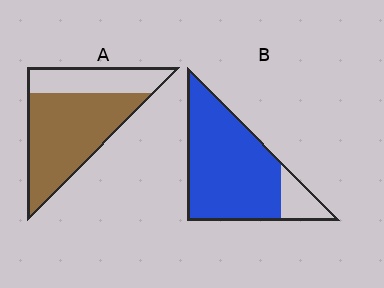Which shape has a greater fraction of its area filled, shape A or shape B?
Shape B.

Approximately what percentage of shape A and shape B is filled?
A is approximately 70% and B is approximately 85%.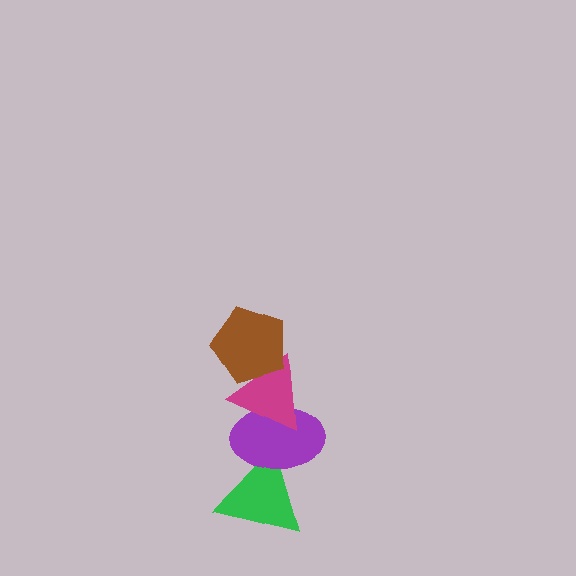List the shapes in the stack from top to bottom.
From top to bottom: the brown pentagon, the magenta triangle, the purple ellipse, the green triangle.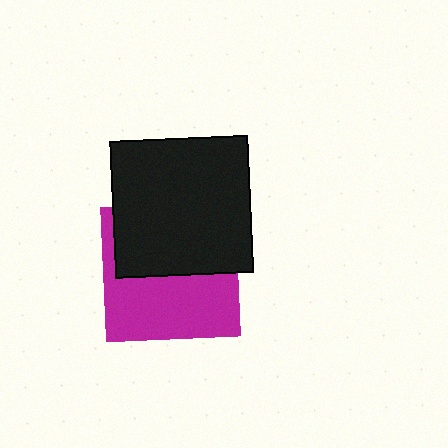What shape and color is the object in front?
The object in front is a black square.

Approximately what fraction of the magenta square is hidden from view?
Roughly 48% of the magenta square is hidden behind the black square.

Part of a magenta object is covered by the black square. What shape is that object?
It is a square.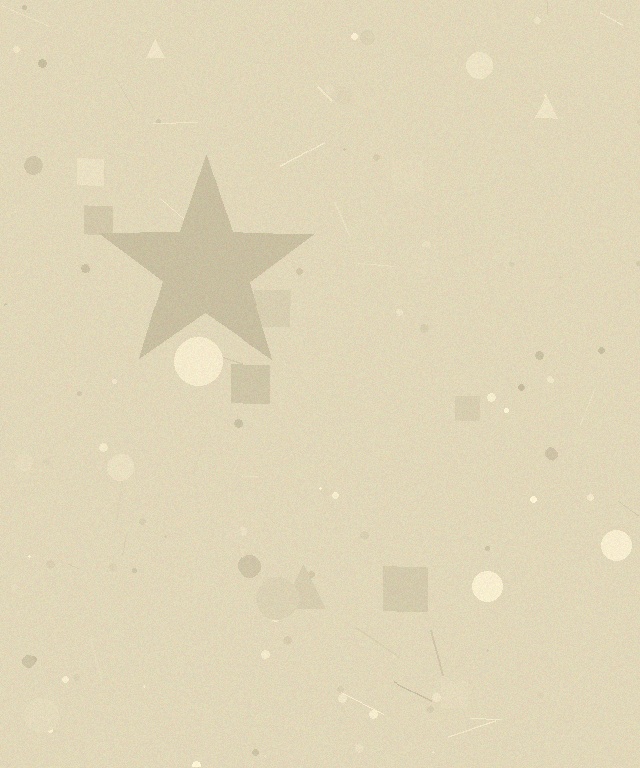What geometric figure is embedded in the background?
A star is embedded in the background.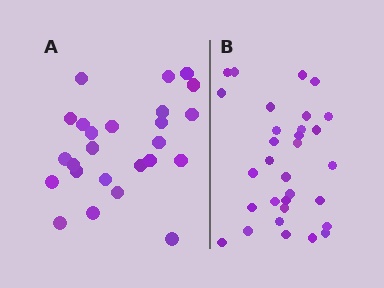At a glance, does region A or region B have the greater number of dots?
Region B (the right region) has more dots.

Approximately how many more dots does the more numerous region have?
Region B has about 6 more dots than region A.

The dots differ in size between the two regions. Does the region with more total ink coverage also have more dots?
No. Region A has more total ink coverage because its dots are larger, but region B actually contains more individual dots. Total area can be misleading — the number of items is what matters here.